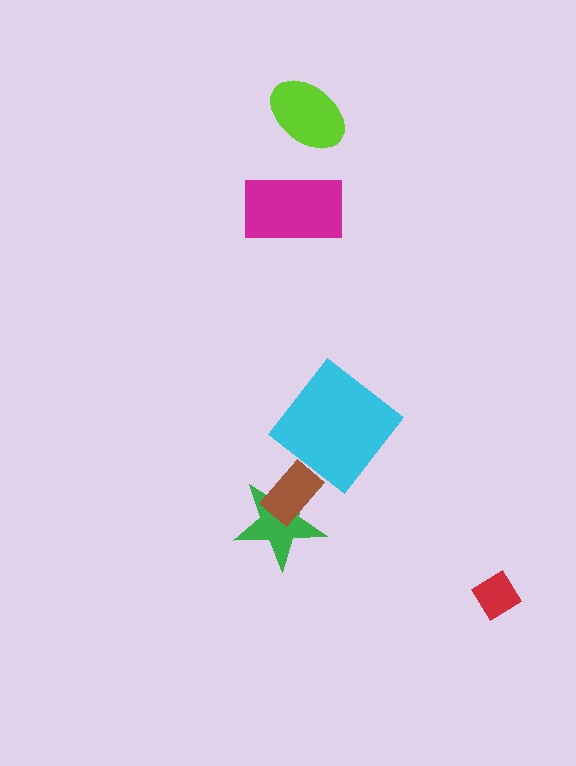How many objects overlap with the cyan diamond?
0 objects overlap with the cyan diamond.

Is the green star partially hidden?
Yes, it is partially covered by another shape.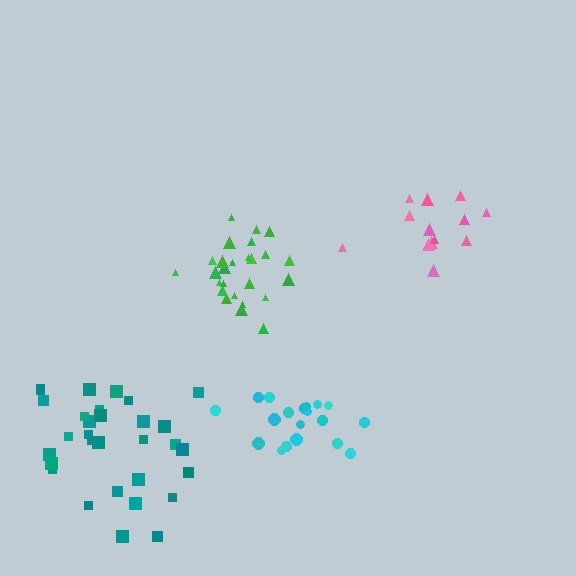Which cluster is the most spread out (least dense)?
Pink.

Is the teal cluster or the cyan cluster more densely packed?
Cyan.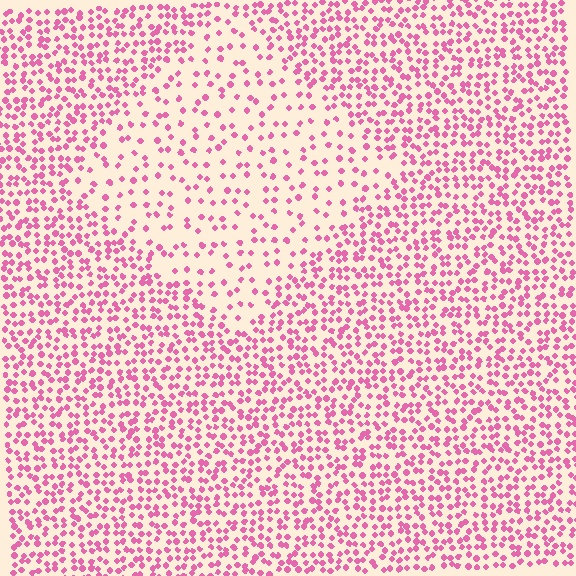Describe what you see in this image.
The image contains small pink elements arranged at two different densities. A diamond-shaped region is visible where the elements are less densely packed than the surrounding area.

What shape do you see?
I see a diamond.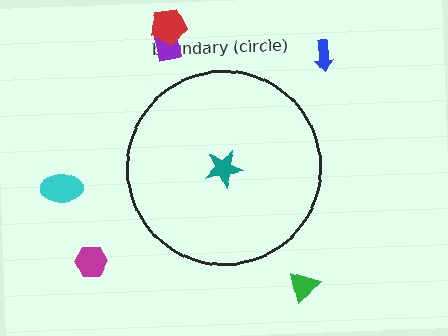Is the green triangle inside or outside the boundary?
Outside.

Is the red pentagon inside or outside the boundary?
Outside.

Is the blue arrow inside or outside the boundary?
Outside.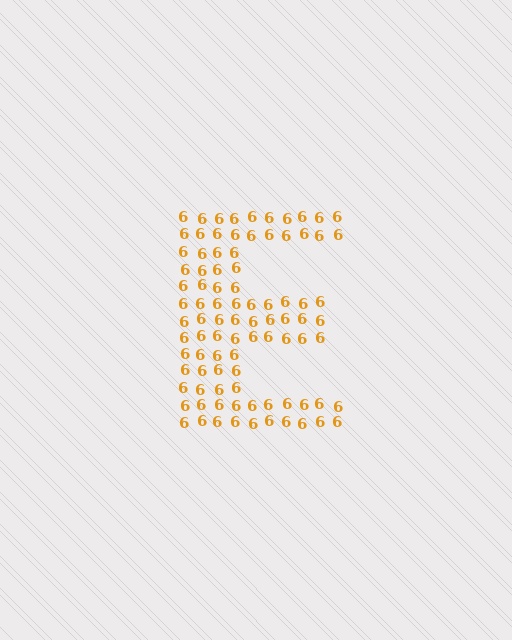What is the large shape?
The large shape is the letter E.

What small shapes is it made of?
It is made of small digit 6's.